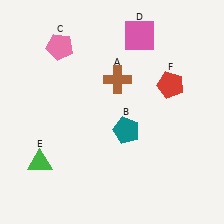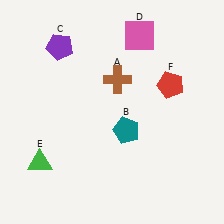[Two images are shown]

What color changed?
The pentagon (C) changed from pink in Image 1 to purple in Image 2.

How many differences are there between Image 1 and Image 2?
There is 1 difference between the two images.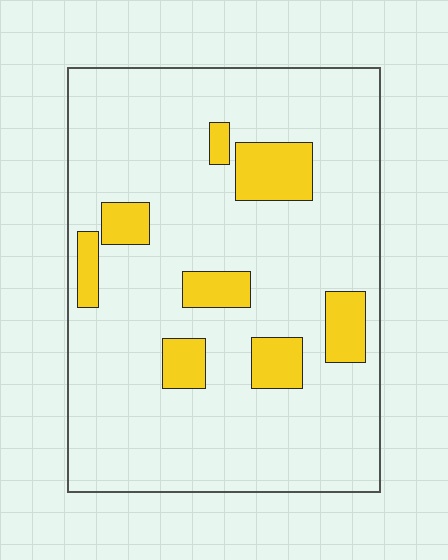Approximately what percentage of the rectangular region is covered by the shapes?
Approximately 15%.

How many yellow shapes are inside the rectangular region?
8.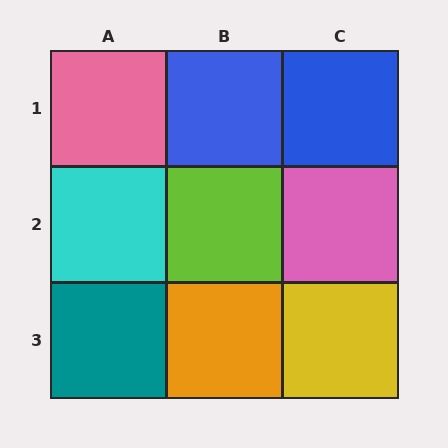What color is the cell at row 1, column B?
Blue.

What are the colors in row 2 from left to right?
Cyan, lime, pink.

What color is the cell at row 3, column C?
Yellow.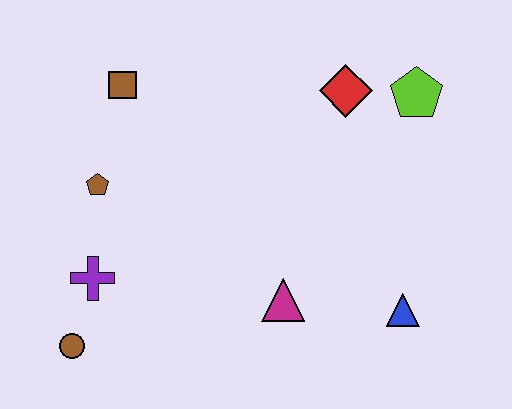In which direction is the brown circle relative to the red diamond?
The brown circle is to the left of the red diamond.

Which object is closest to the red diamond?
The lime pentagon is closest to the red diamond.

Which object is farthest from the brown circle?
The lime pentagon is farthest from the brown circle.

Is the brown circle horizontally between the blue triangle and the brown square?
No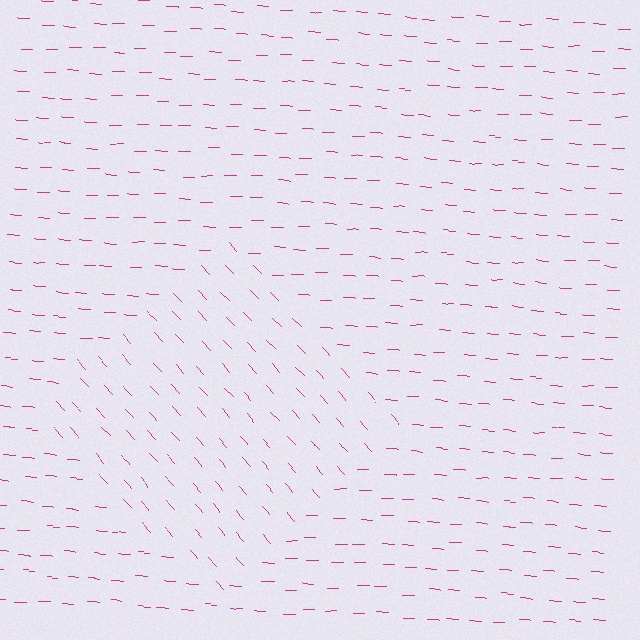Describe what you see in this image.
The image is filled with small magenta line segments. A diamond region in the image has lines oriented differently from the surrounding lines, creating a visible texture boundary.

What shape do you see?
I see a diamond.